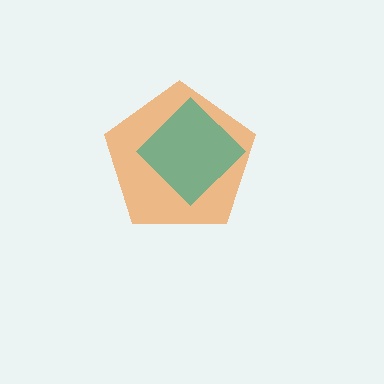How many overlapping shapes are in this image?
There are 2 overlapping shapes in the image.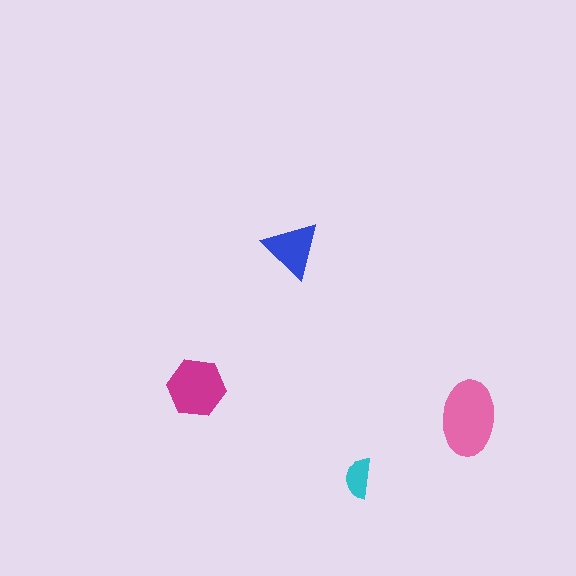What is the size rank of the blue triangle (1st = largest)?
3rd.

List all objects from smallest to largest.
The cyan semicircle, the blue triangle, the magenta hexagon, the pink ellipse.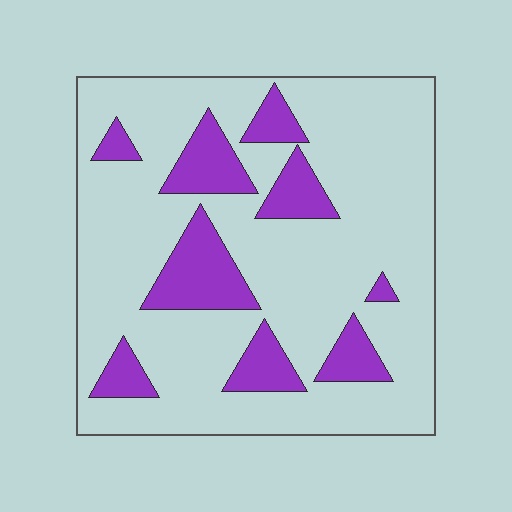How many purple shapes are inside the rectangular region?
9.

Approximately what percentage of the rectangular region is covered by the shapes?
Approximately 20%.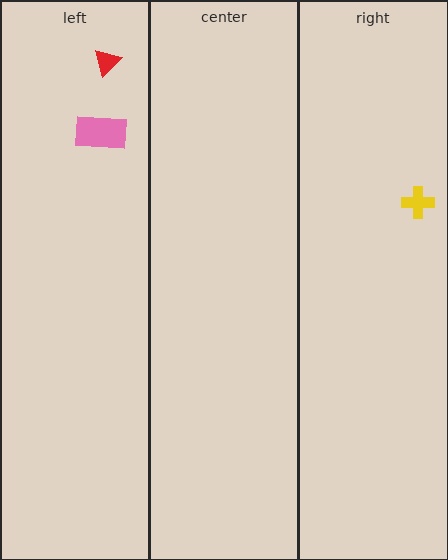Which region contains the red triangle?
The left region.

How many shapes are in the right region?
1.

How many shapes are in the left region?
2.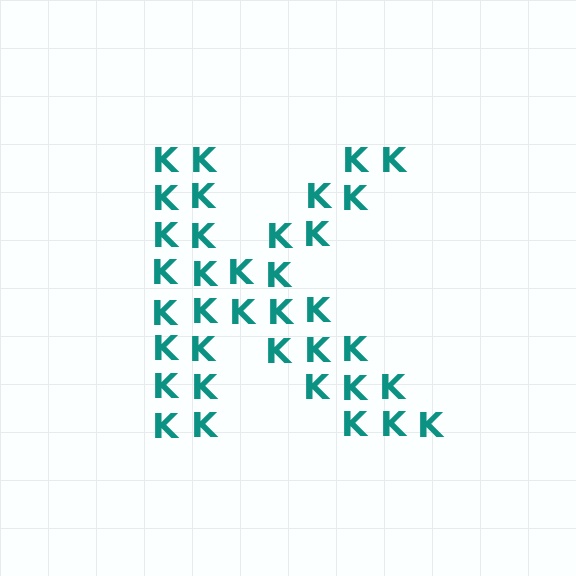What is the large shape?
The large shape is the letter K.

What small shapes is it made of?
It is made of small letter K's.